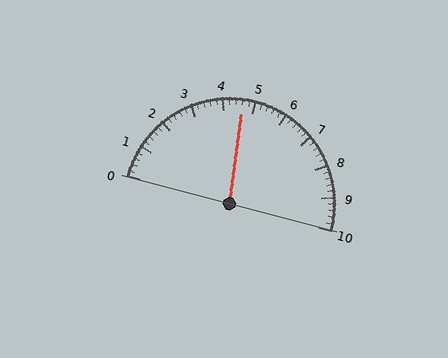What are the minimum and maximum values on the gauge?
The gauge ranges from 0 to 10.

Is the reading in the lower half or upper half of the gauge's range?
The reading is in the lower half of the range (0 to 10).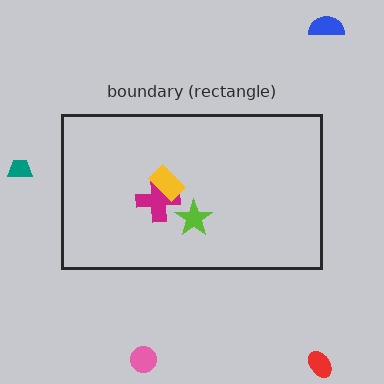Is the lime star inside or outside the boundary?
Inside.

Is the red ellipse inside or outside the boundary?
Outside.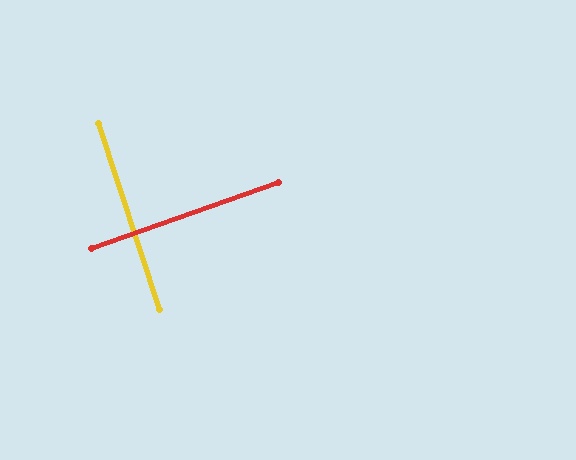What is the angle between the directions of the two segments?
Approximately 88 degrees.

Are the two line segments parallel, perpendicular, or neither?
Perpendicular — they meet at approximately 88°.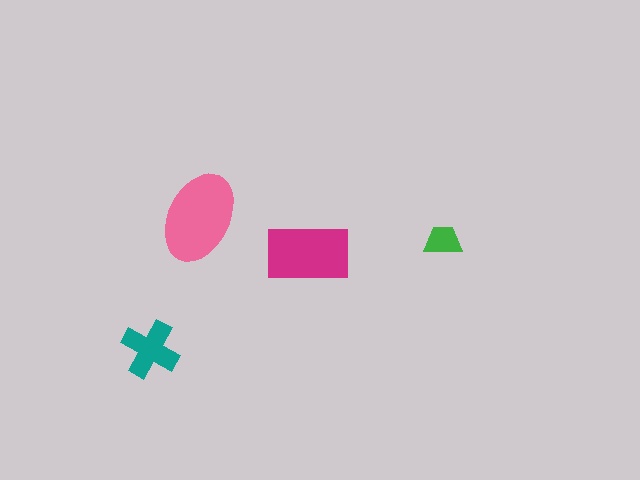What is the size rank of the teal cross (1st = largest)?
3rd.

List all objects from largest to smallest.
The pink ellipse, the magenta rectangle, the teal cross, the green trapezoid.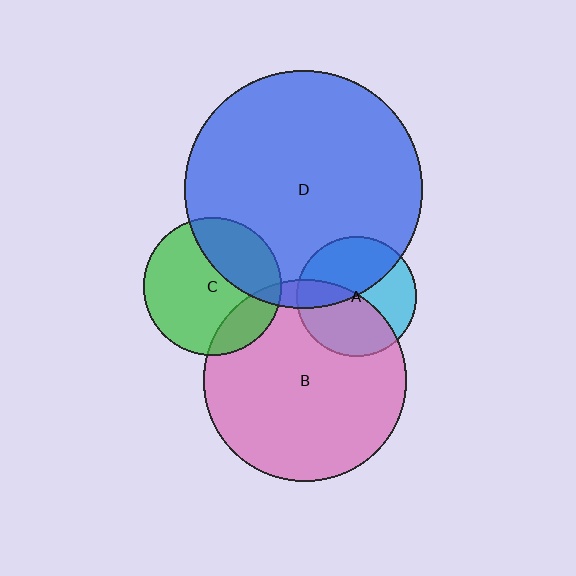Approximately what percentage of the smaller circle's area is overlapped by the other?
Approximately 30%.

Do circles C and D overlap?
Yes.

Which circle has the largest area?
Circle D (blue).